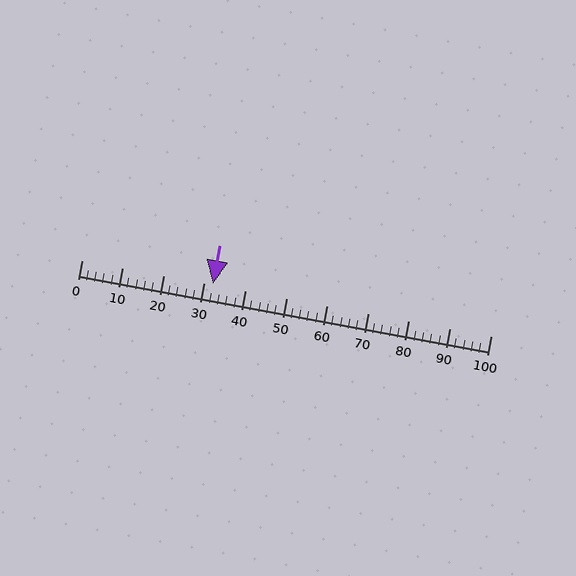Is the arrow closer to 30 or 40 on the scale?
The arrow is closer to 30.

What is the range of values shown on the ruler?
The ruler shows values from 0 to 100.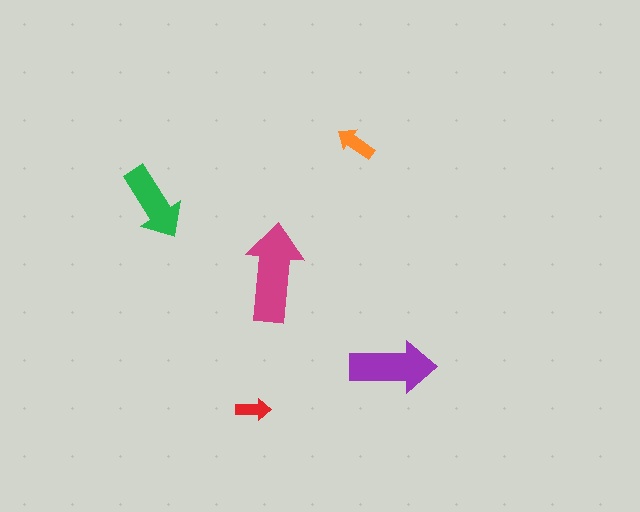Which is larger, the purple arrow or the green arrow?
The purple one.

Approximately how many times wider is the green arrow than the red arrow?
About 2 times wider.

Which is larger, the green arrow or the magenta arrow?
The magenta one.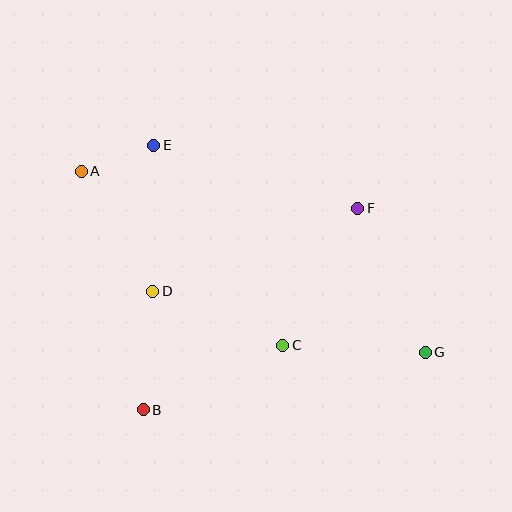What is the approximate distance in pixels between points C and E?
The distance between C and E is approximately 238 pixels.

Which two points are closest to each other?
Points A and E are closest to each other.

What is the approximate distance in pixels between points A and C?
The distance between A and C is approximately 266 pixels.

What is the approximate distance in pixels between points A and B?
The distance between A and B is approximately 247 pixels.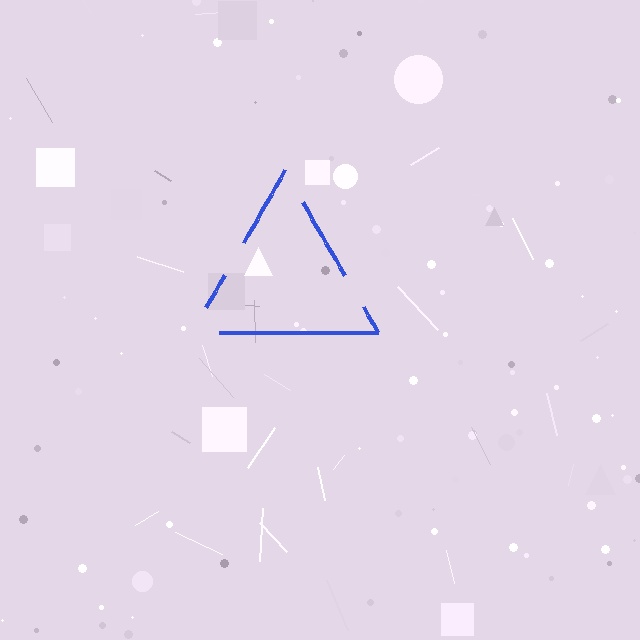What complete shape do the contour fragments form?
The contour fragments form a triangle.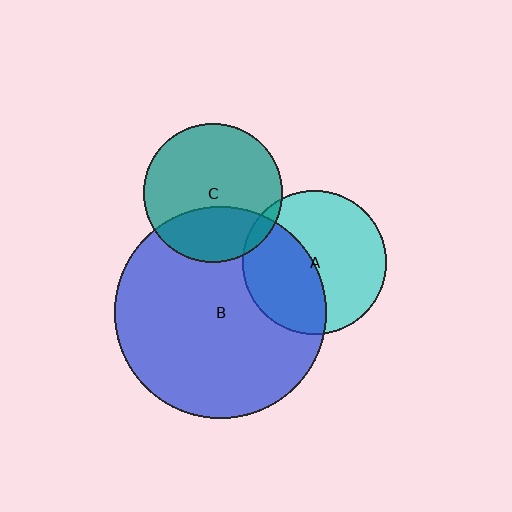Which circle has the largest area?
Circle B (blue).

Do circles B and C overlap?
Yes.